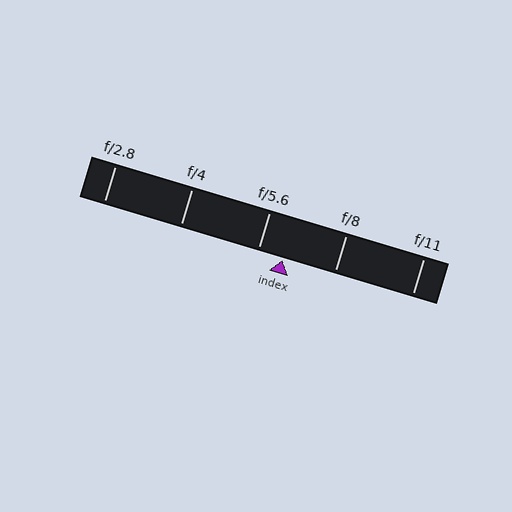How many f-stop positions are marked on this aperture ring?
There are 5 f-stop positions marked.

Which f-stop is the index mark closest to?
The index mark is closest to f/5.6.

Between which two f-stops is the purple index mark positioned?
The index mark is between f/5.6 and f/8.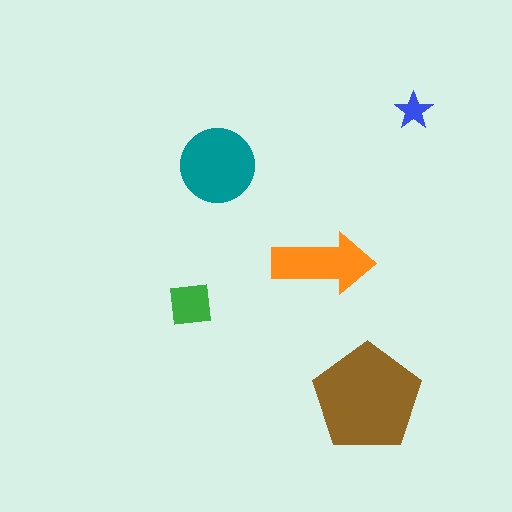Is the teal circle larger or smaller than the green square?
Larger.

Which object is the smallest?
The blue star.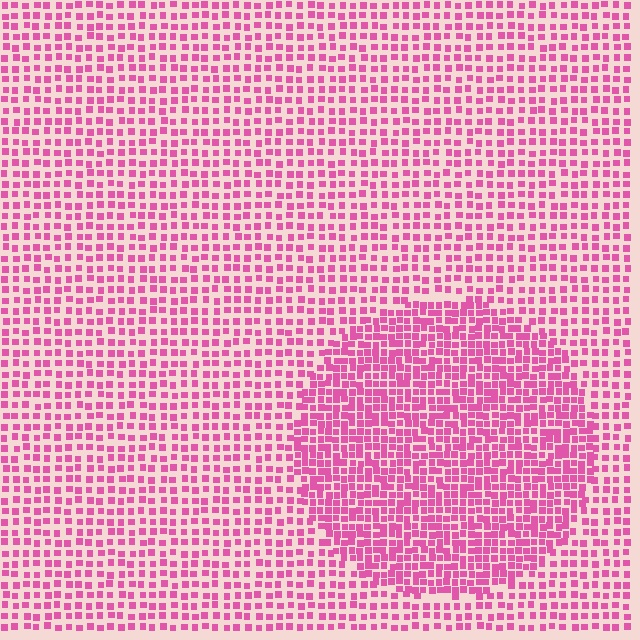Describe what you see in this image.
The image contains small pink elements arranged at two different densities. A circle-shaped region is visible where the elements are more densely packed than the surrounding area.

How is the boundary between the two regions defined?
The boundary is defined by a change in element density (approximately 1.8x ratio). All elements are the same color, size, and shape.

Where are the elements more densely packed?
The elements are more densely packed inside the circle boundary.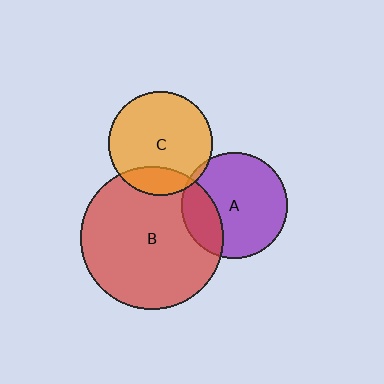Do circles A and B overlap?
Yes.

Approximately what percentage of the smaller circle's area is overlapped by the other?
Approximately 25%.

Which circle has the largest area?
Circle B (red).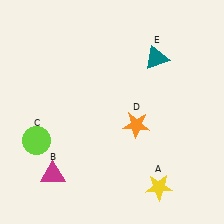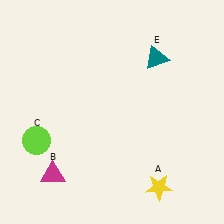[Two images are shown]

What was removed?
The orange star (D) was removed in Image 2.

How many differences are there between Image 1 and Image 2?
There is 1 difference between the two images.